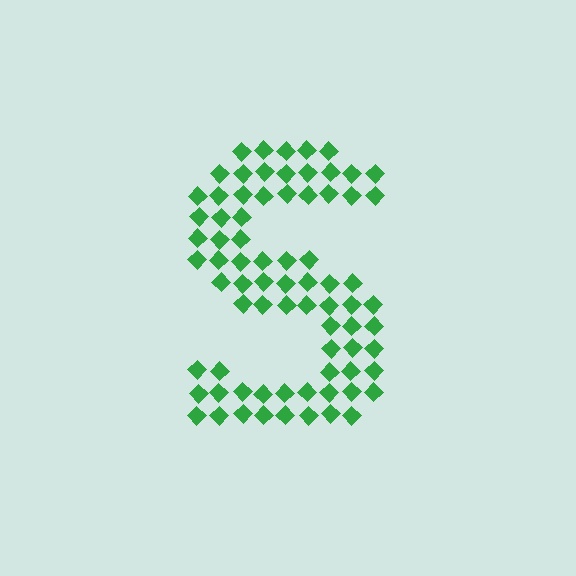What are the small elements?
The small elements are diamonds.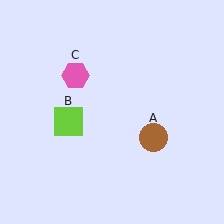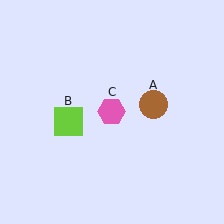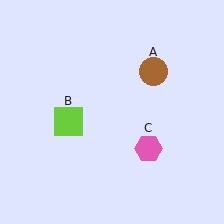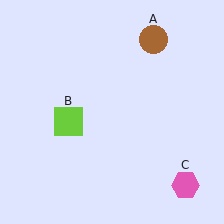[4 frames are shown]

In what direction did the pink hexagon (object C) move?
The pink hexagon (object C) moved down and to the right.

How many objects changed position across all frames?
2 objects changed position: brown circle (object A), pink hexagon (object C).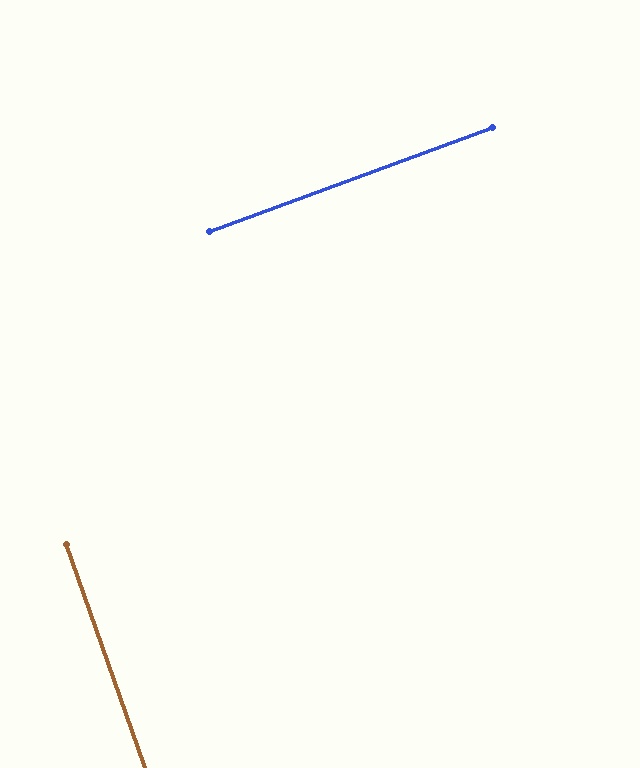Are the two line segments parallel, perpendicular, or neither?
Perpendicular — they meet at approximately 89°.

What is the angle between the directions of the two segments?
Approximately 89 degrees.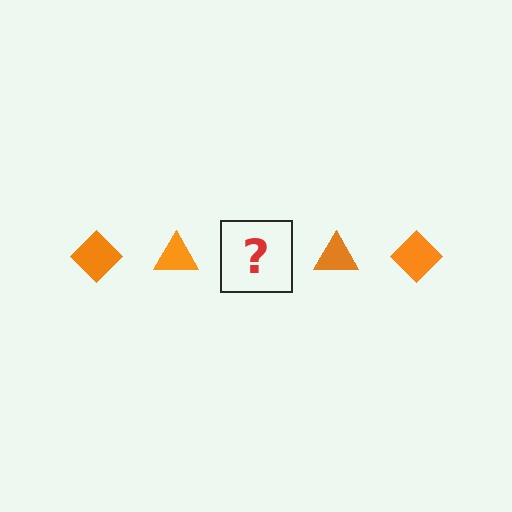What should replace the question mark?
The question mark should be replaced with an orange diamond.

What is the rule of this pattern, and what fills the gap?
The rule is that the pattern cycles through diamond, triangle shapes in orange. The gap should be filled with an orange diamond.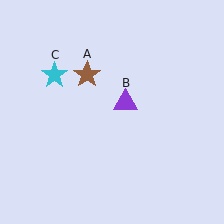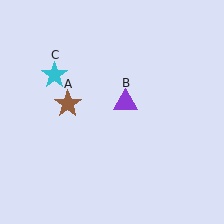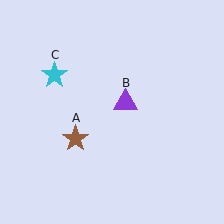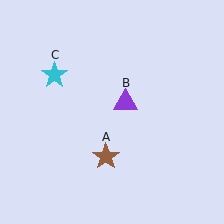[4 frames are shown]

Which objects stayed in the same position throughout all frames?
Purple triangle (object B) and cyan star (object C) remained stationary.